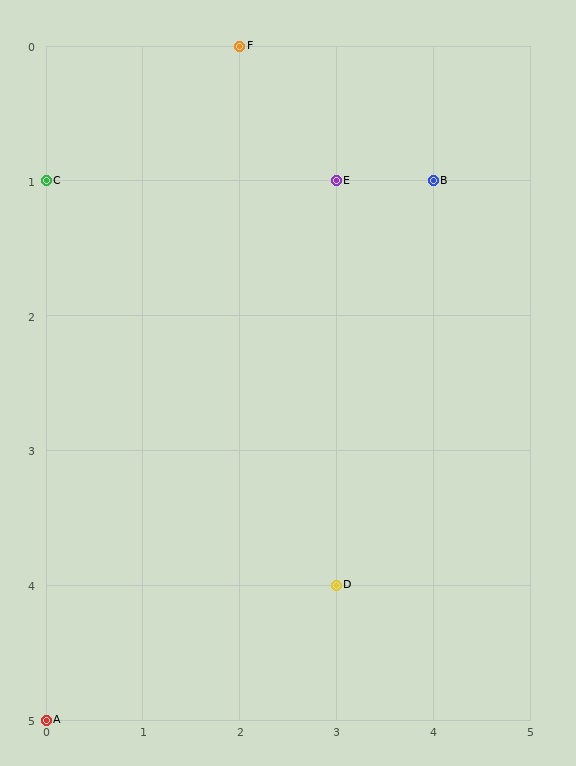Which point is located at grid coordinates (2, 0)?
Point F is at (2, 0).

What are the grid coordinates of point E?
Point E is at grid coordinates (3, 1).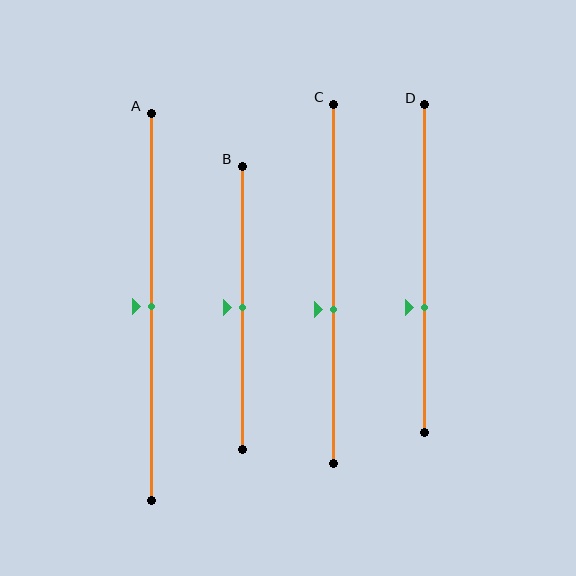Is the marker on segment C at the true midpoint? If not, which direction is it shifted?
No, the marker on segment C is shifted downward by about 7% of the segment length.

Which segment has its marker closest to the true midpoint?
Segment A has its marker closest to the true midpoint.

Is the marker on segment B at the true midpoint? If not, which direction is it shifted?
Yes, the marker on segment B is at the true midpoint.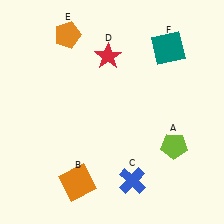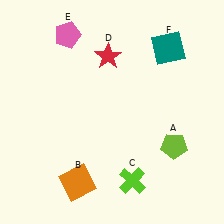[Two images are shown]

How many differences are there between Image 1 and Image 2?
There are 2 differences between the two images.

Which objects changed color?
C changed from blue to lime. E changed from orange to pink.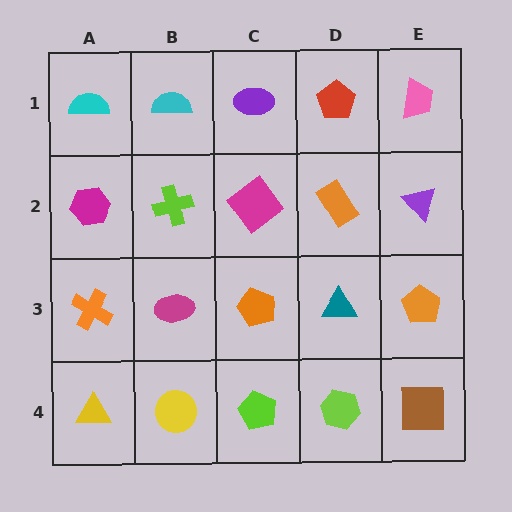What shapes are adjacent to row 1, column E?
A purple triangle (row 2, column E), a red pentagon (row 1, column D).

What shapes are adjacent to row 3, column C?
A magenta diamond (row 2, column C), a lime pentagon (row 4, column C), a magenta ellipse (row 3, column B), a teal triangle (row 3, column D).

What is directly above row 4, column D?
A teal triangle.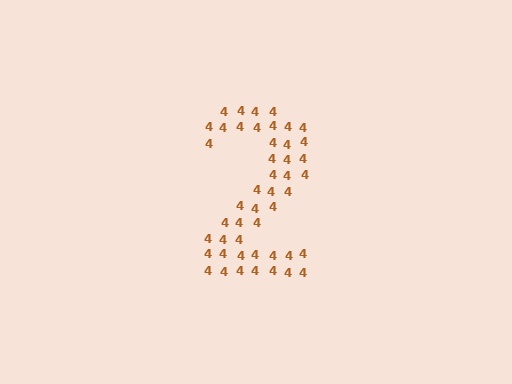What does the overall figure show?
The overall figure shows the digit 2.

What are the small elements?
The small elements are digit 4's.